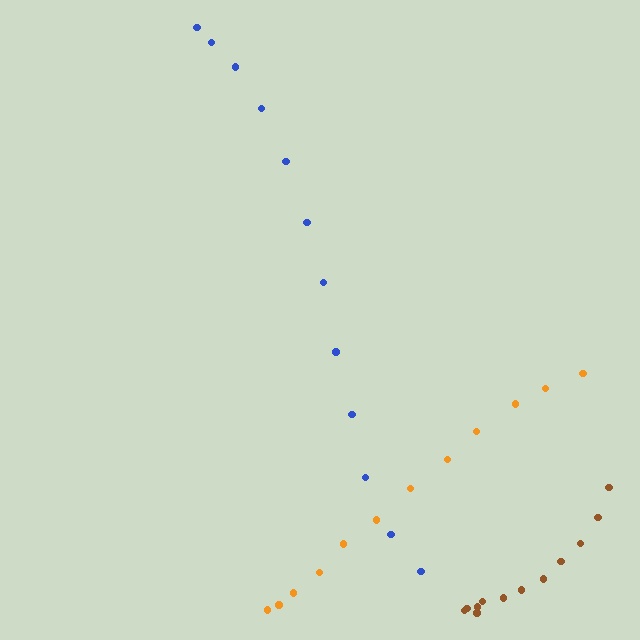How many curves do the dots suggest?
There are 3 distinct paths.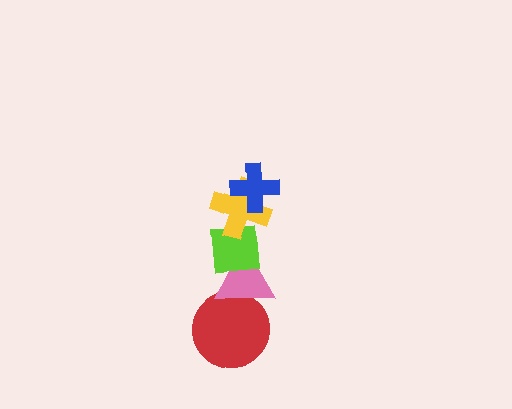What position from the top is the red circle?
The red circle is 5th from the top.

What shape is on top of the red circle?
The pink triangle is on top of the red circle.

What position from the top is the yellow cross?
The yellow cross is 2nd from the top.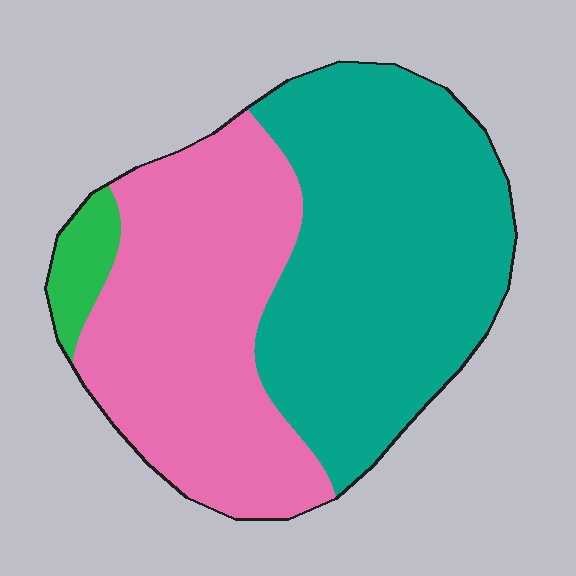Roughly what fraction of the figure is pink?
Pink takes up between a third and a half of the figure.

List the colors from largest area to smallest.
From largest to smallest: teal, pink, green.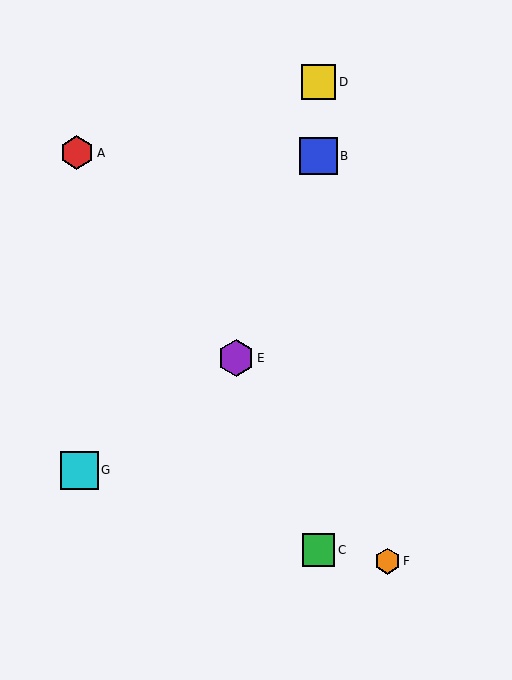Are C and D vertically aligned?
Yes, both are at x≈319.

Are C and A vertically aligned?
No, C is at x≈319 and A is at x≈77.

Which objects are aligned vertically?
Objects B, C, D are aligned vertically.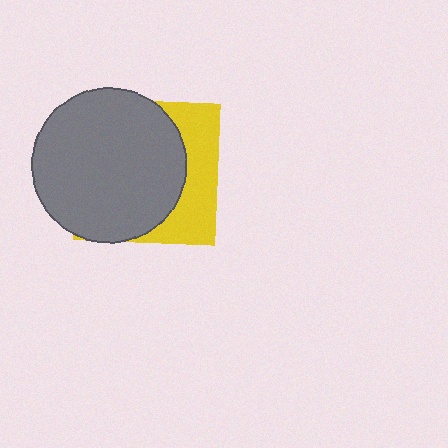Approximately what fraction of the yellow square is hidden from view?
Roughly 69% of the yellow square is hidden behind the gray circle.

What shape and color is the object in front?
The object in front is a gray circle.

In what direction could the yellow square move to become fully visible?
The yellow square could move right. That would shift it out from behind the gray circle entirely.